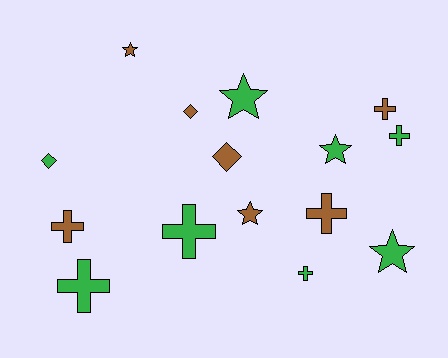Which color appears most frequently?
Green, with 8 objects.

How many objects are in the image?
There are 15 objects.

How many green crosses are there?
There are 4 green crosses.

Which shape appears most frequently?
Cross, with 7 objects.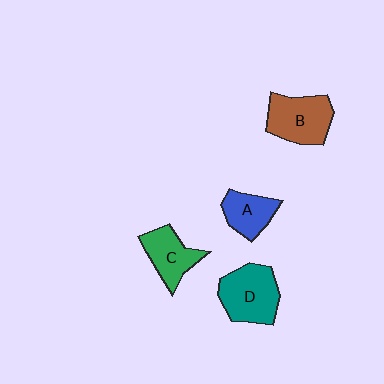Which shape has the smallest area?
Shape A (blue).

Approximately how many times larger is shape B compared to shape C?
Approximately 1.3 times.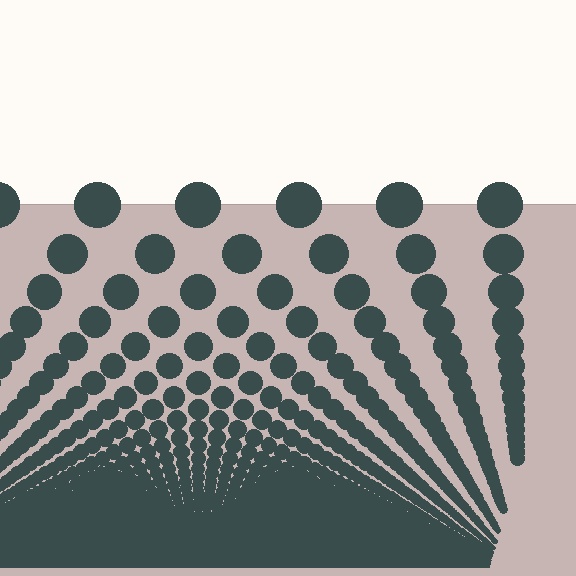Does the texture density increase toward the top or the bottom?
Density increases toward the bottom.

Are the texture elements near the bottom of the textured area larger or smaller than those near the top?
Smaller. The gradient is inverted — elements near the bottom are smaller and denser.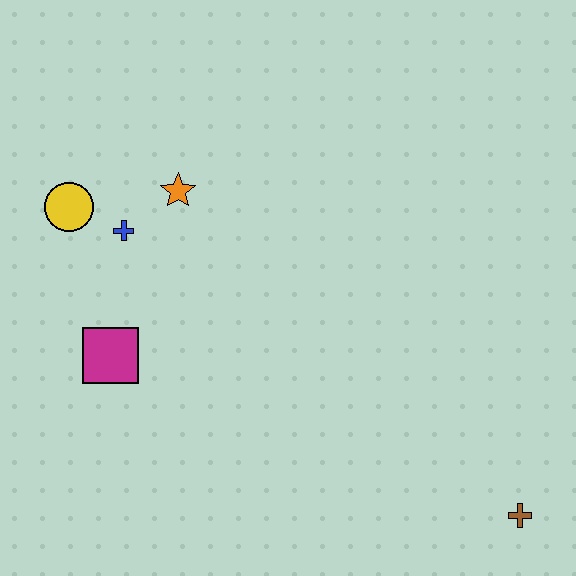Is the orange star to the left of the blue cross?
No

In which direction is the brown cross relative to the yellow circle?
The brown cross is to the right of the yellow circle.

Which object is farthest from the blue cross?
The brown cross is farthest from the blue cross.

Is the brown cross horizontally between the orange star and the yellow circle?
No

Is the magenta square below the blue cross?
Yes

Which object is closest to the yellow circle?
The blue cross is closest to the yellow circle.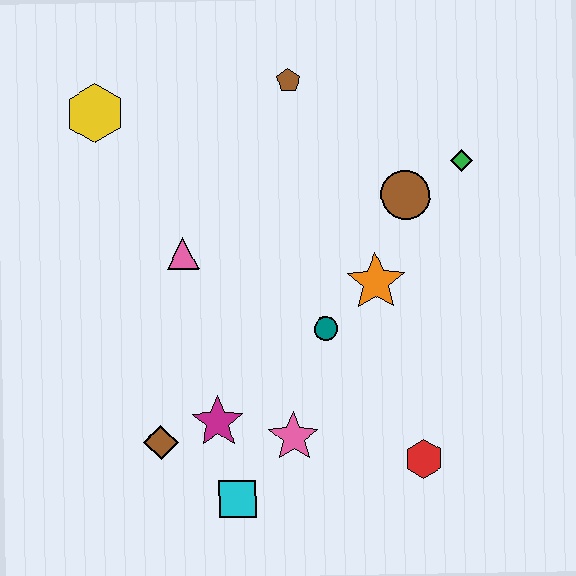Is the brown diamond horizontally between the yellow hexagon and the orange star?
Yes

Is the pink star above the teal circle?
No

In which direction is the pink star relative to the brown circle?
The pink star is below the brown circle.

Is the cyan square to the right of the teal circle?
No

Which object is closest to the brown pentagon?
The brown circle is closest to the brown pentagon.